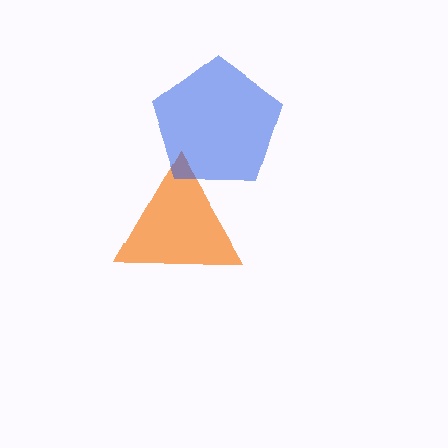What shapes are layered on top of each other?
The layered shapes are: an orange triangle, a blue pentagon.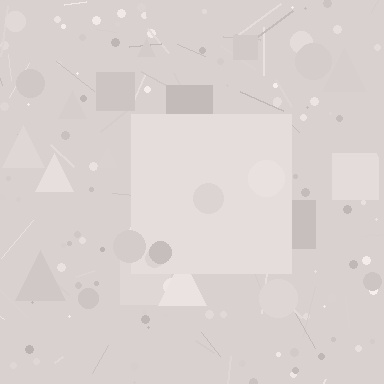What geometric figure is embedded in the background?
A square is embedded in the background.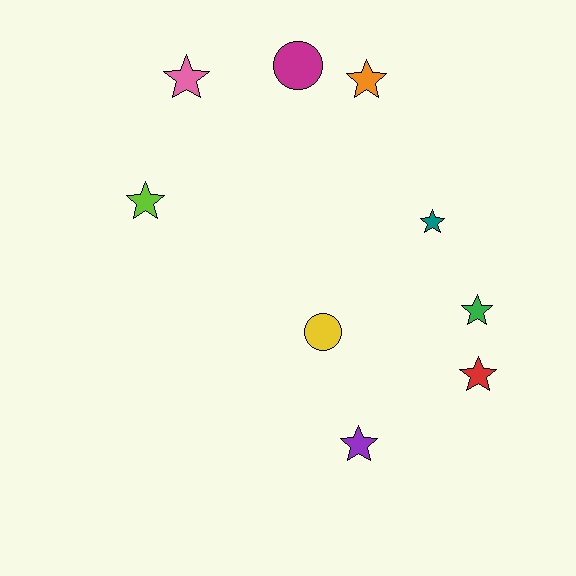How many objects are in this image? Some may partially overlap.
There are 9 objects.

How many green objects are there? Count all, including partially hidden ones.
There is 1 green object.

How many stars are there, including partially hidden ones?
There are 7 stars.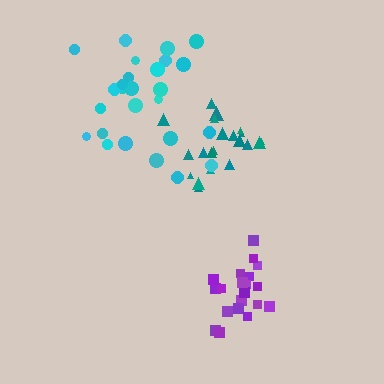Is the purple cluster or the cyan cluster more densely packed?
Purple.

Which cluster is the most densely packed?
Teal.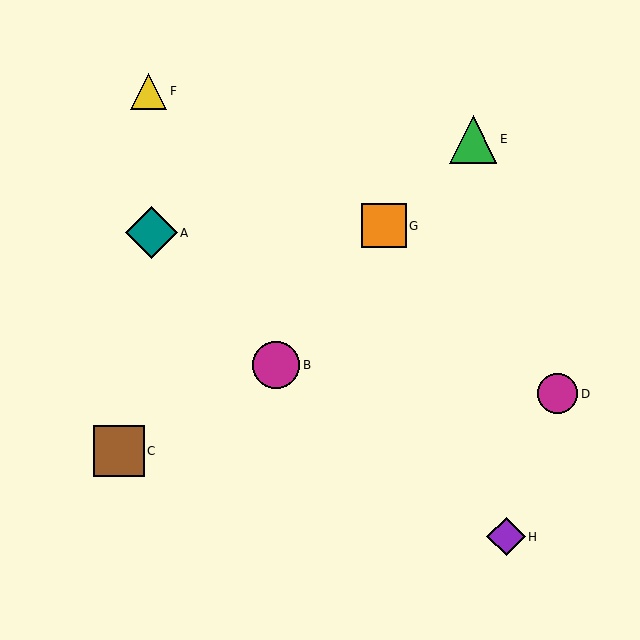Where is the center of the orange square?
The center of the orange square is at (384, 226).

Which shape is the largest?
The teal diamond (labeled A) is the largest.